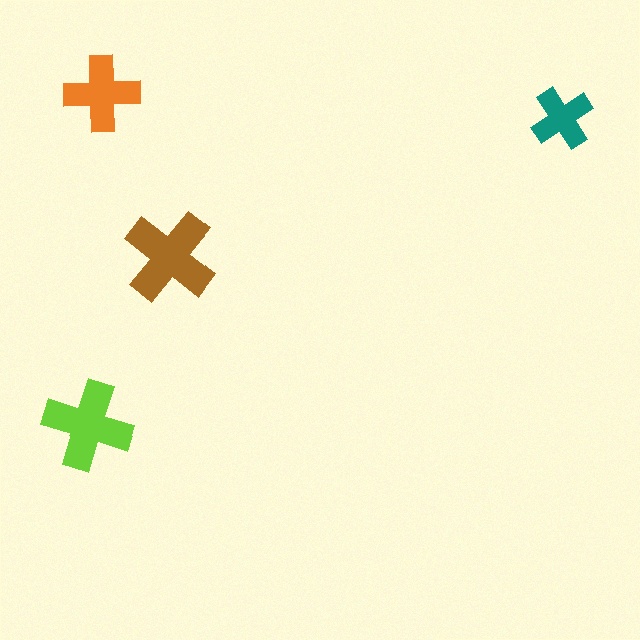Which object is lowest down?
The lime cross is bottommost.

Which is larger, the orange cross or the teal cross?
The orange one.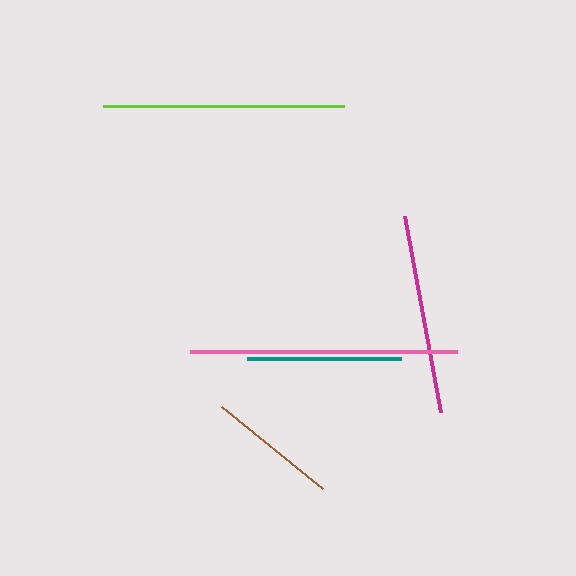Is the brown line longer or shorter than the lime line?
The lime line is longer than the brown line.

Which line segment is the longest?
The pink line is the longest at approximately 267 pixels.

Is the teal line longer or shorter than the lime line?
The lime line is longer than the teal line.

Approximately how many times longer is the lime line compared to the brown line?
The lime line is approximately 1.9 times the length of the brown line.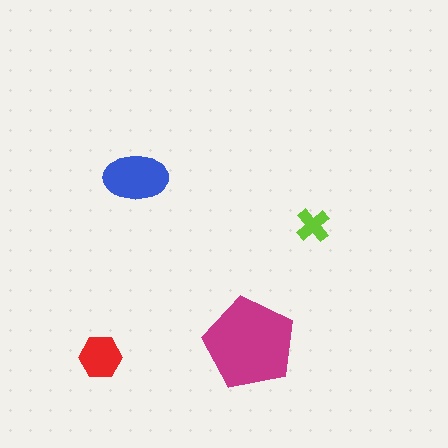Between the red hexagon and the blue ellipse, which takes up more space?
The blue ellipse.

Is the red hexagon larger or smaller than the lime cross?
Larger.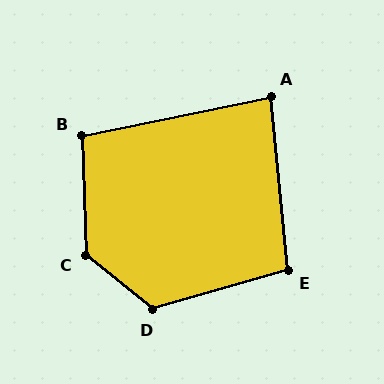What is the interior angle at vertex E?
Approximately 101 degrees (obtuse).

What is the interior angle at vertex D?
Approximately 125 degrees (obtuse).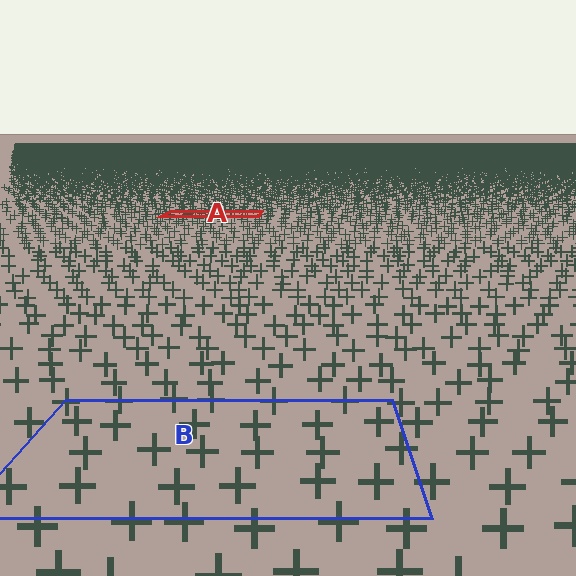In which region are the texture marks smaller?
The texture marks are smaller in region A, because it is farther away.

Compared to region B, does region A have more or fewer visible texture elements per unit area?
Region A has more texture elements per unit area — they are packed more densely because it is farther away.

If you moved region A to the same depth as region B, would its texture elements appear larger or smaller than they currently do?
They would appear larger. At a closer depth, the same texture elements are projected at a bigger on-screen size.